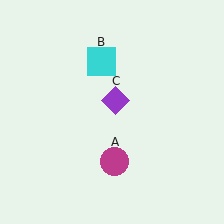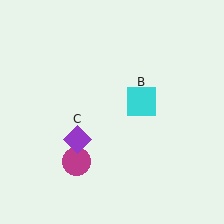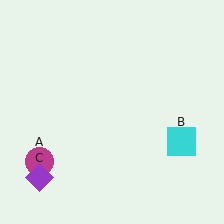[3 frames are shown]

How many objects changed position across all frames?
3 objects changed position: magenta circle (object A), cyan square (object B), purple diamond (object C).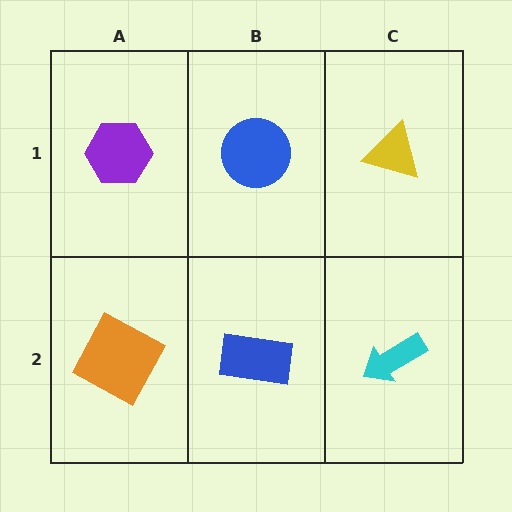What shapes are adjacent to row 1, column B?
A blue rectangle (row 2, column B), a purple hexagon (row 1, column A), a yellow triangle (row 1, column C).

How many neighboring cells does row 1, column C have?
2.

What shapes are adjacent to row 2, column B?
A blue circle (row 1, column B), an orange square (row 2, column A), a cyan arrow (row 2, column C).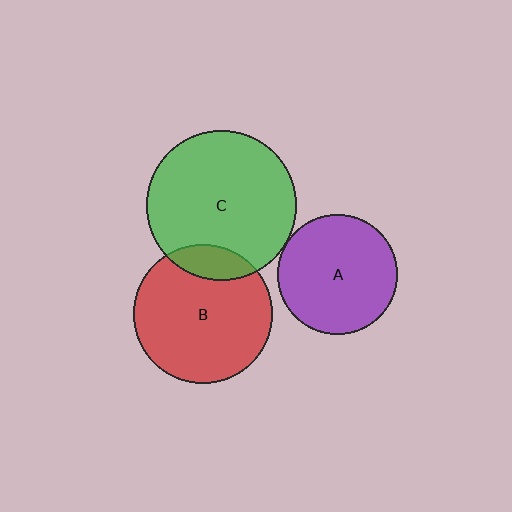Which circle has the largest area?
Circle C (green).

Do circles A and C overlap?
Yes.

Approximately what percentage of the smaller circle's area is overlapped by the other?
Approximately 5%.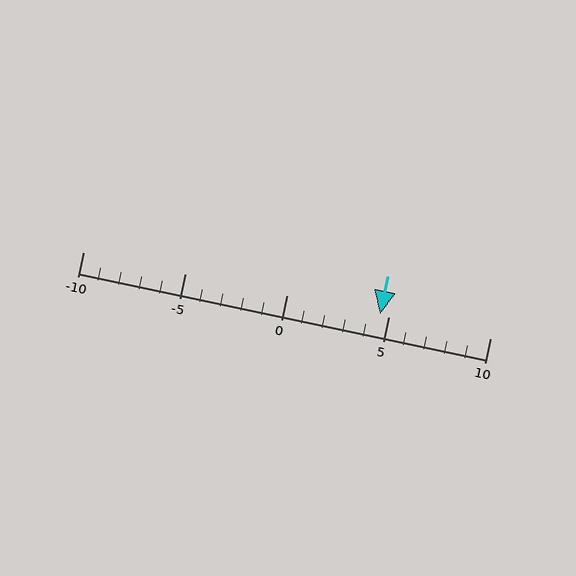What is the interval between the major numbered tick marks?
The major tick marks are spaced 5 units apart.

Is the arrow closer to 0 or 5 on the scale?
The arrow is closer to 5.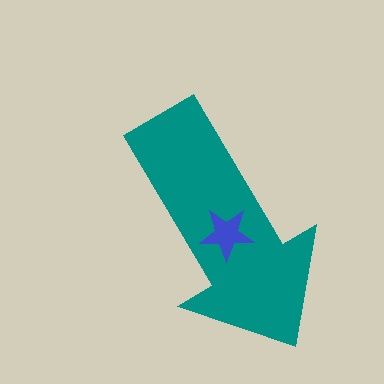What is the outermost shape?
The teal arrow.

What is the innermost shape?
The blue star.